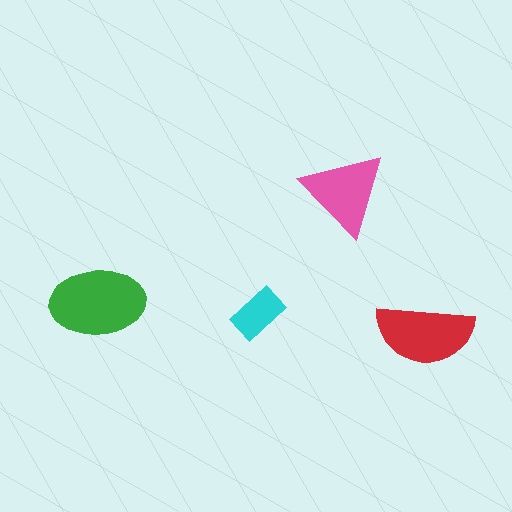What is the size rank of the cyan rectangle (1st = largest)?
4th.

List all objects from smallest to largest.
The cyan rectangle, the pink triangle, the red semicircle, the green ellipse.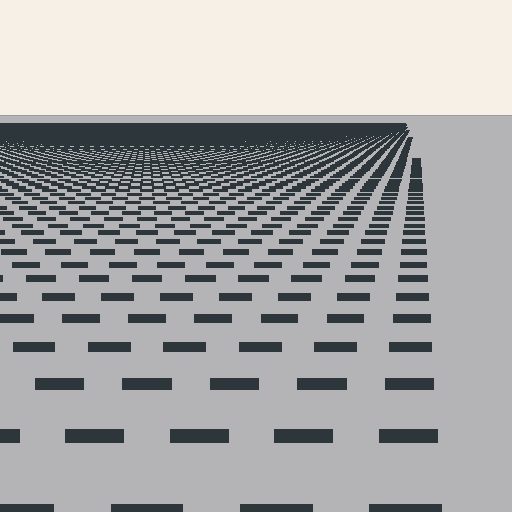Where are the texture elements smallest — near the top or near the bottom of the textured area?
Near the top.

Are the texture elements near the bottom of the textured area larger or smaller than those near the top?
Larger. Near the bottom, elements are closer to the viewer and appear at a bigger on-screen size.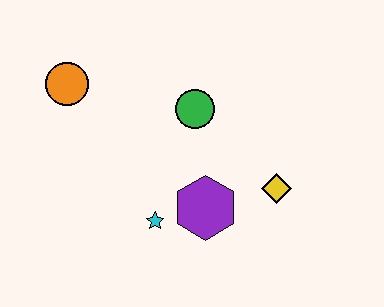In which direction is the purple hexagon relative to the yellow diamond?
The purple hexagon is to the left of the yellow diamond.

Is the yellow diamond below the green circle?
Yes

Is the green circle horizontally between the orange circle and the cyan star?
No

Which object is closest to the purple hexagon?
The cyan star is closest to the purple hexagon.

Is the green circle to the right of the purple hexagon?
No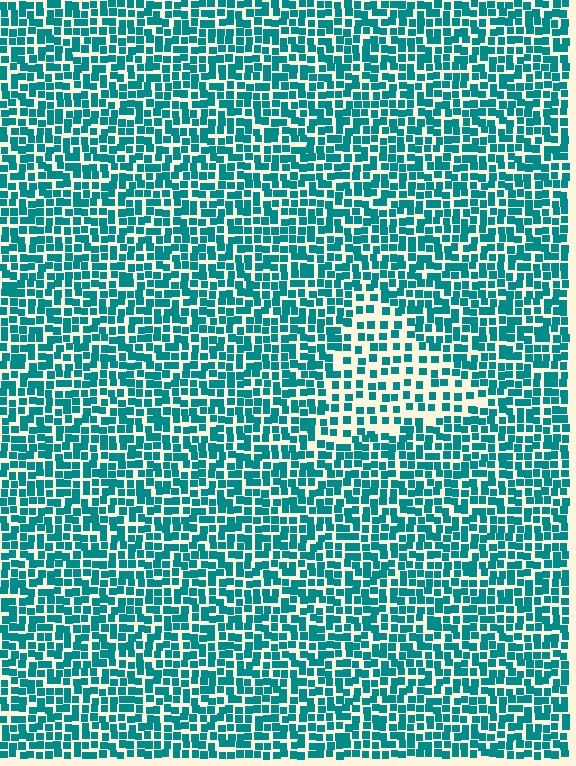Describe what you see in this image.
The image contains small teal elements arranged at two different densities. A triangle-shaped region is visible where the elements are less densely packed than the surrounding area.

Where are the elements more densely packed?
The elements are more densely packed outside the triangle boundary.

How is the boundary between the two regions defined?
The boundary is defined by a change in element density (approximately 1.8x ratio). All elements are the same color, size, and shape.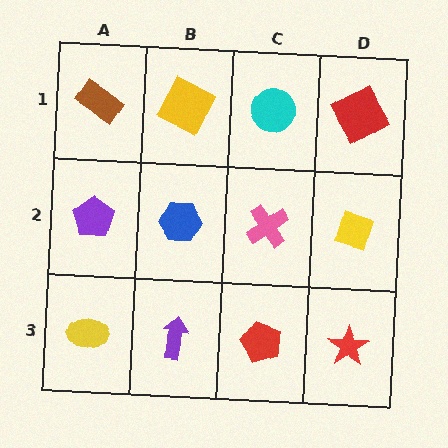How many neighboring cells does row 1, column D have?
2.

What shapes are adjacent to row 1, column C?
A pink cross (row 2, column C), a yellow square (row 1, column B), a red square (row 1, column D).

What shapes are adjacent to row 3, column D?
A yellow diamond (row 2, column D), a red pentagon (row 3, column C).